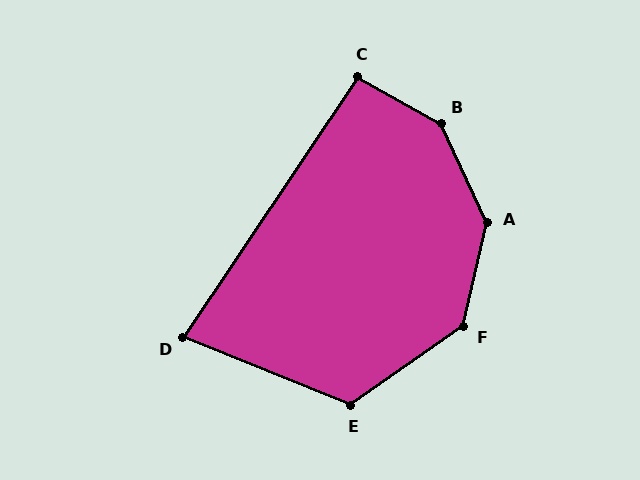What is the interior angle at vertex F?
Approximately 137 degrees (obtuse).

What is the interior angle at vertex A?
Approximately 143 degrees (obtuse).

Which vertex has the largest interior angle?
B, at approximately 144 degrees.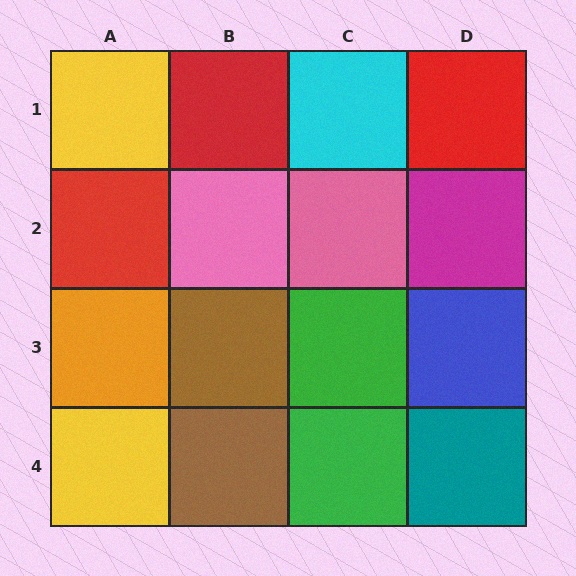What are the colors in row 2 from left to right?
Red, pink, pink, magenta.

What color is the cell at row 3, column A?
Orange.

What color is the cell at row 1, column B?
Red.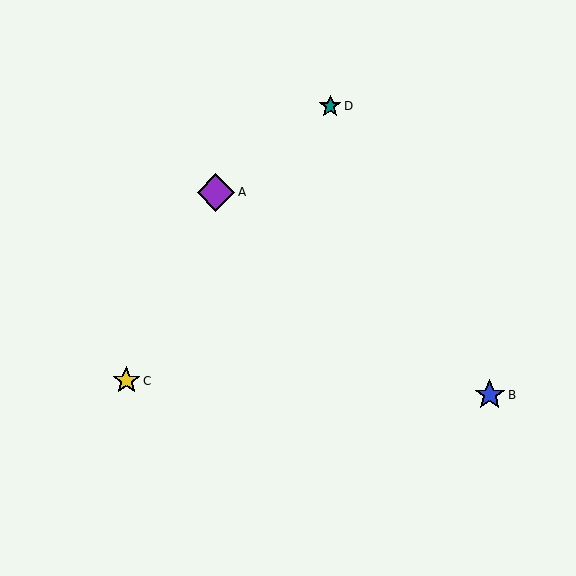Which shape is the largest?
The purple diamond (labeled A) is the largest.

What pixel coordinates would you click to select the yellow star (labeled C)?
Click at (126, 381) to select the yellow star C.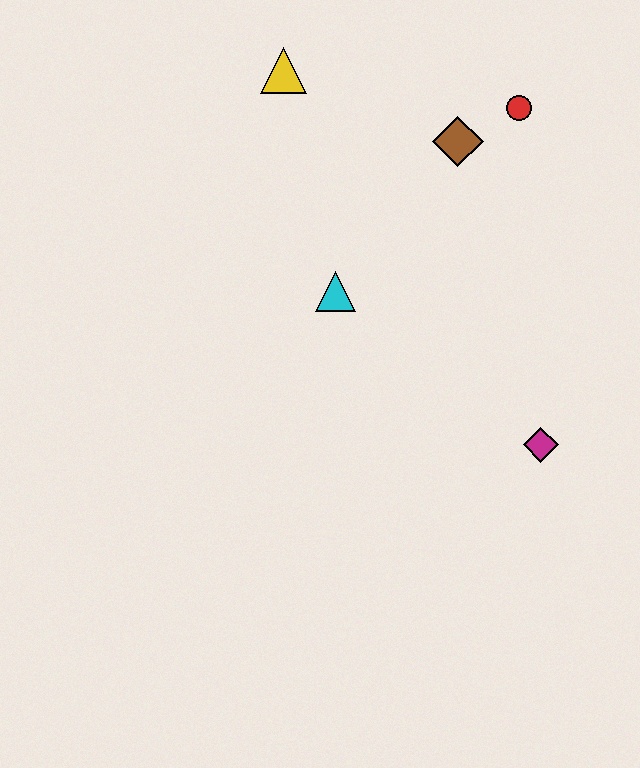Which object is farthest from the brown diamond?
The magenta diamond is farthest from the brown diamond.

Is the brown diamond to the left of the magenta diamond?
Yes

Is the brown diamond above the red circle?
No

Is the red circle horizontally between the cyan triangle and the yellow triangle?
No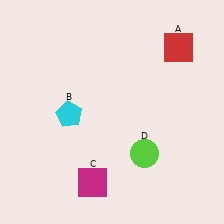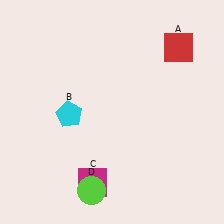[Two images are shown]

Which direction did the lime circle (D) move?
The lime circle (D) moved left.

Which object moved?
The lime circle (D) moved left.